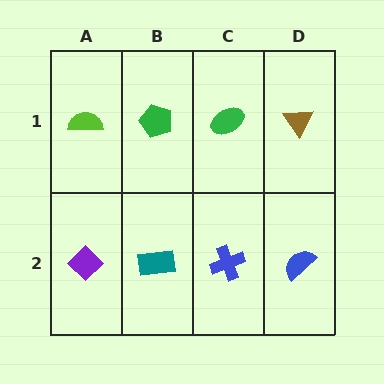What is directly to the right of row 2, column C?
A blue semicircle.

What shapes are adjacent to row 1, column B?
A teal rectangle (row 2, column B), a lime semicircle (row 1, column A), a green ellipse (row 1, column C).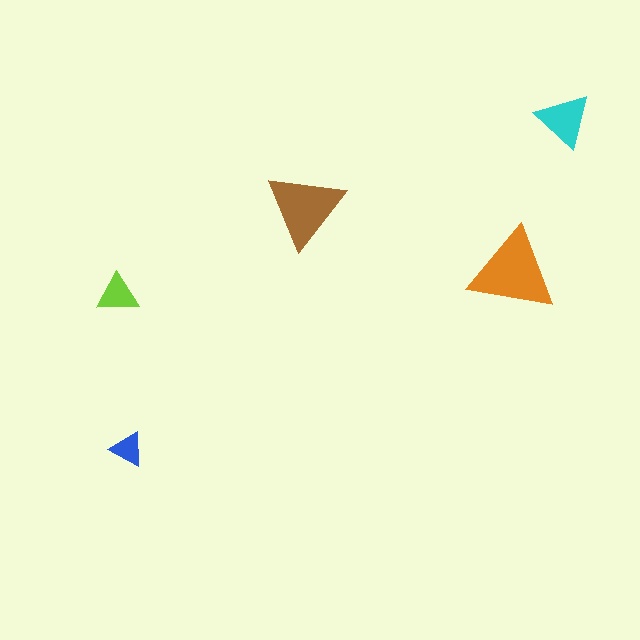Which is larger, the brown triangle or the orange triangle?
The orange one.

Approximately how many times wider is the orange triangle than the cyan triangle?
About 1.5 times wider.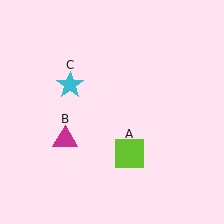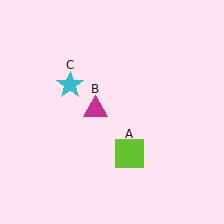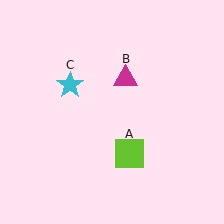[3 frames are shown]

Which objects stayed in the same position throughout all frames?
Lime square (object A) and cyan star (object C) remained stationary.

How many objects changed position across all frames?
1 object changed position: magenta triangle (object B).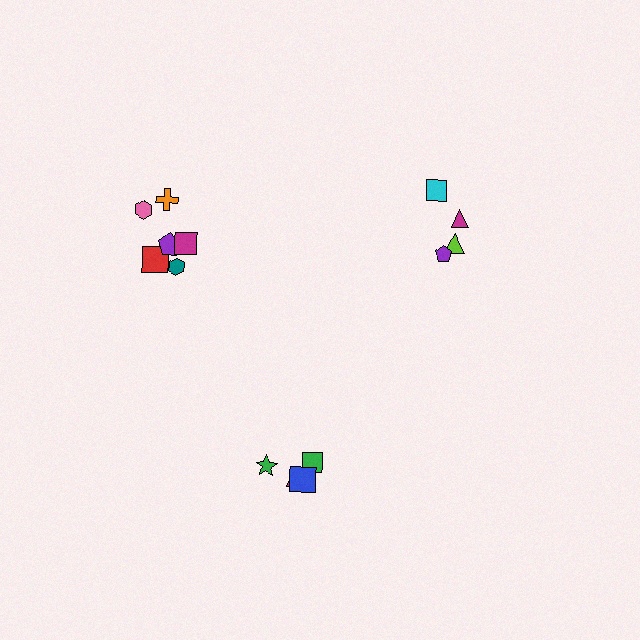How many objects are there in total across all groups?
There are 15 objects.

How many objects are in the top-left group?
There are 7 objects.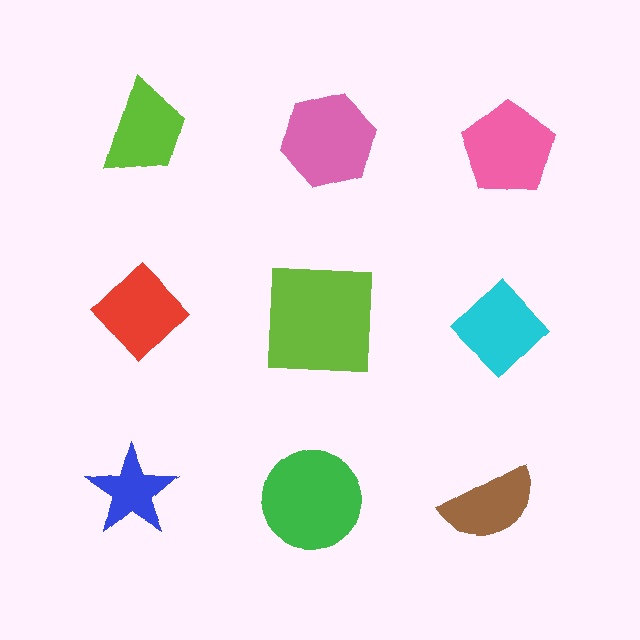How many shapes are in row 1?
3 shapes.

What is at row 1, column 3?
A pink pentagon.